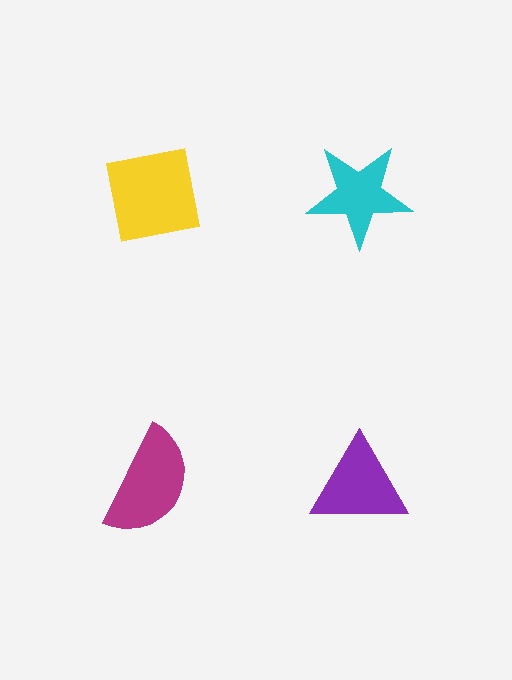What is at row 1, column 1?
A yellow square.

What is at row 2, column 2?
A purple triangle.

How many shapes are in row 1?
2 shapes.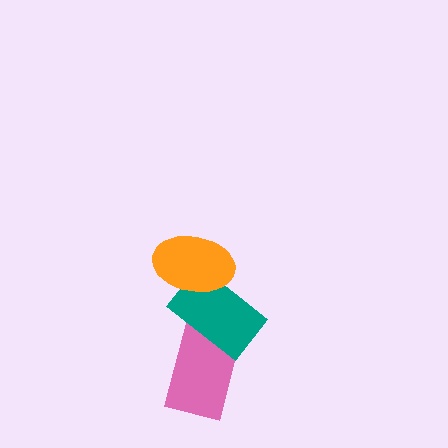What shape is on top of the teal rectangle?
The orange ellipse is on top of the teal rectangle.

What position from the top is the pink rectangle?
The pink rectangle is 3rd from the top.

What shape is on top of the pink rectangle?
The teal rectangle is on top of the pink rectangle.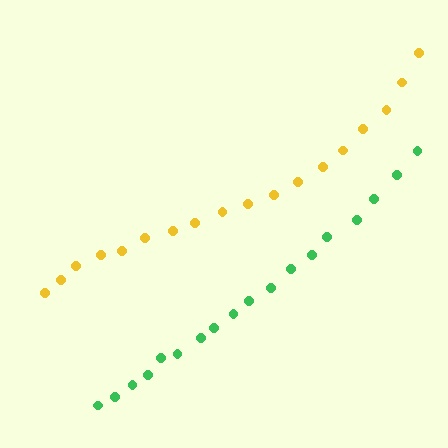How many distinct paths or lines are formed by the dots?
There are 2 distinct paths.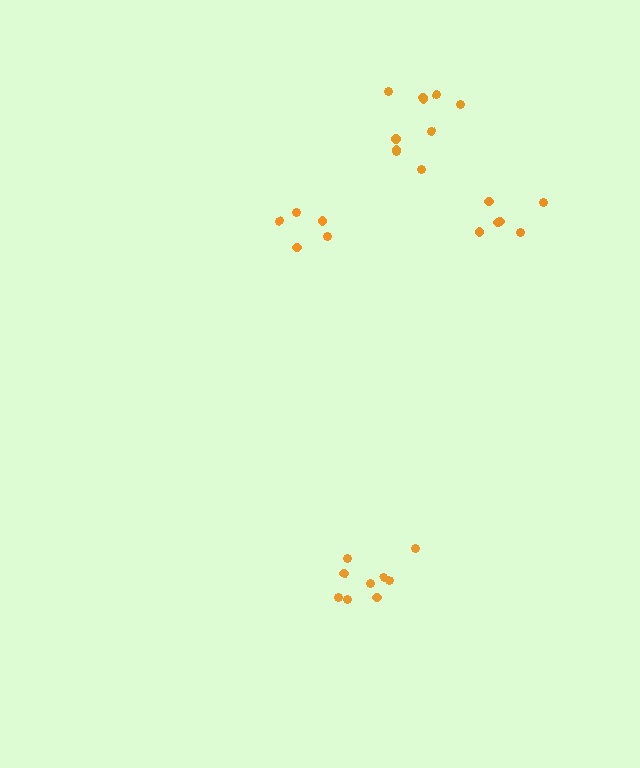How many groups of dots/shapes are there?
There are 4 groups.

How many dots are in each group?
Group 1: 6 dots, Group 2: 9 dots, Group 3: 10 dots, Group 4: 5 dots (30 total).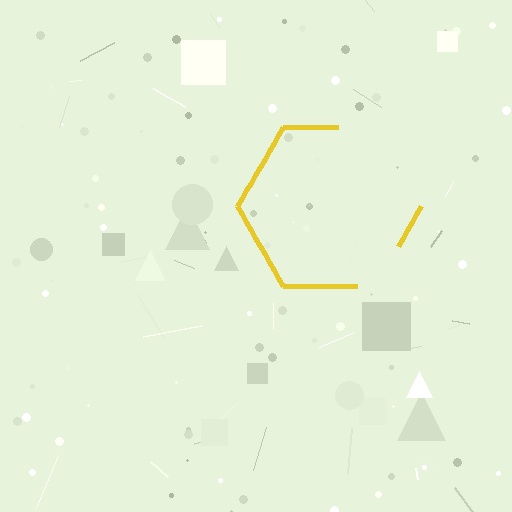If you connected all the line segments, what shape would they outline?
They would outline a hexagon.